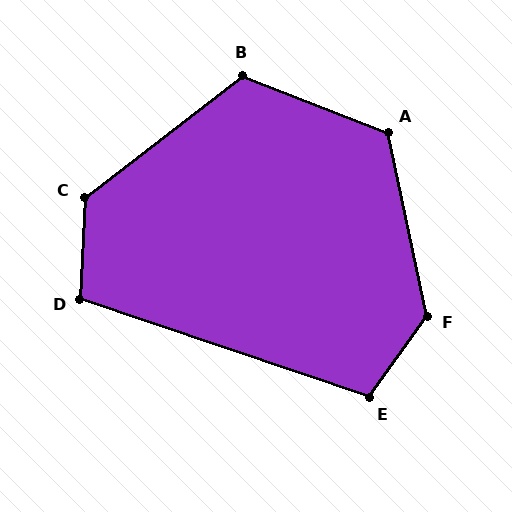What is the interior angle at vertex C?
Approximately 130 degrees (obtuse).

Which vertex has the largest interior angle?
F, at approximately 133 degrees.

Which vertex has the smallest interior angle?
D, at approximately 106 degrees.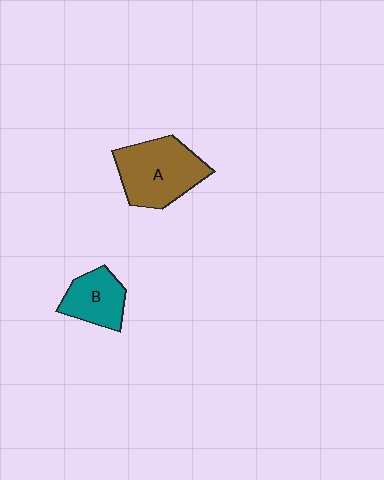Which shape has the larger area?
Shape A (brown).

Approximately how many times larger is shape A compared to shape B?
Approximately 1.6 times.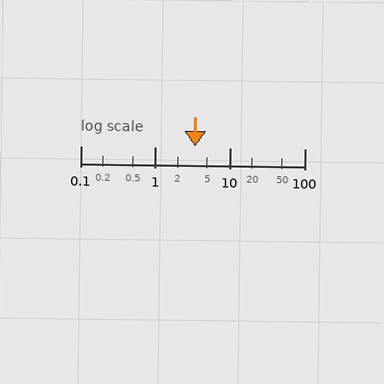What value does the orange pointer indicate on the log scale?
The pointer indicates approximately 3.4.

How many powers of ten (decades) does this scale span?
The scale spans 3 decades, from 0.1 to 100.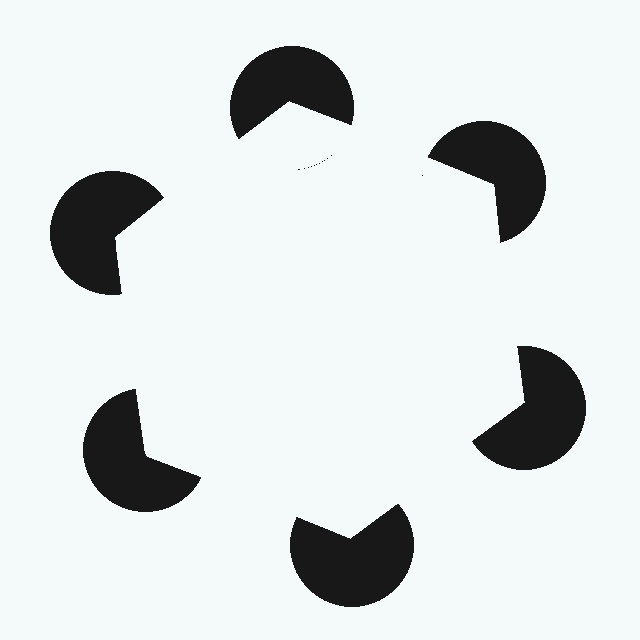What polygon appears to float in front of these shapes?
An illusory hexagon — its edges are inferred from the aligned wedge cuts in the pac-man discs, not physically drawn.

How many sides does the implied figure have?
6 sides.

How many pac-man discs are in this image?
There are 6 — one at each vertex of the illusory hexagon.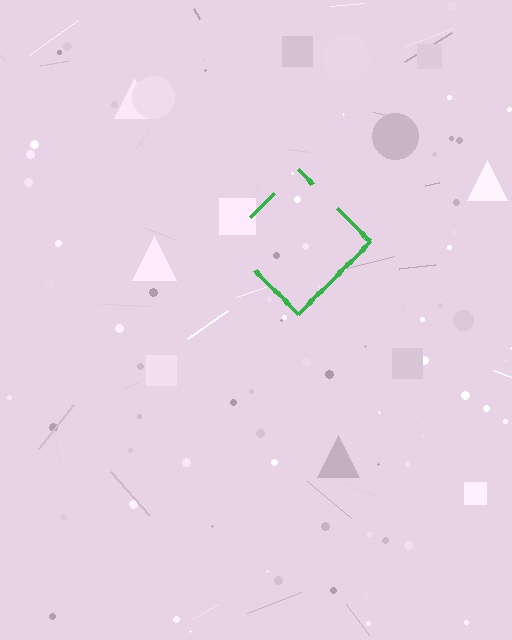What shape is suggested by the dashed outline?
The dashed outline suggests a diamond.